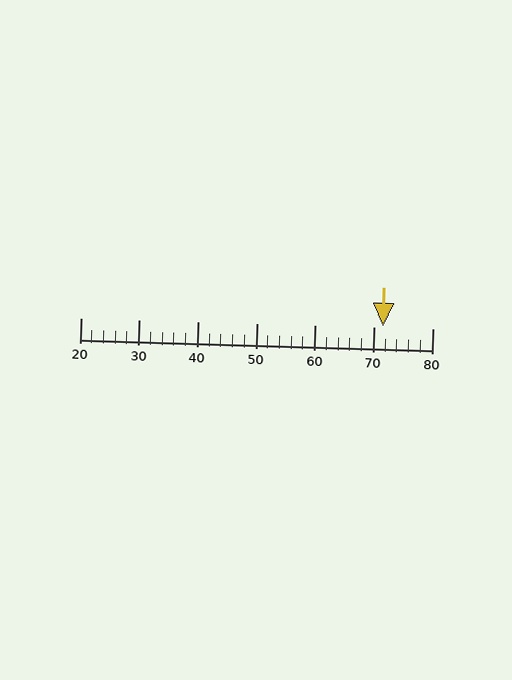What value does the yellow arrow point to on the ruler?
The yellow arrow points to approximately 72.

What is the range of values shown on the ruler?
The ruler shows values from 20 to 80.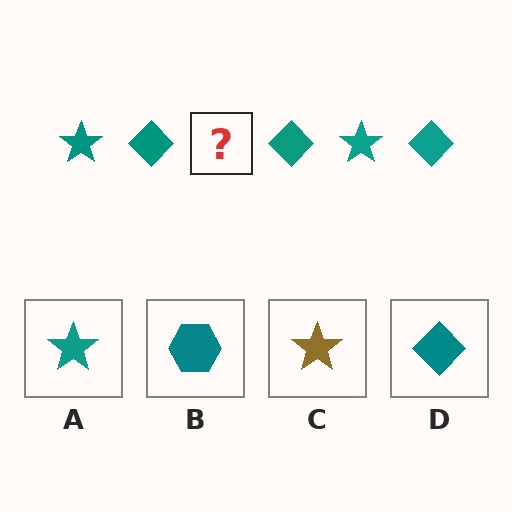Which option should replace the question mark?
Option A.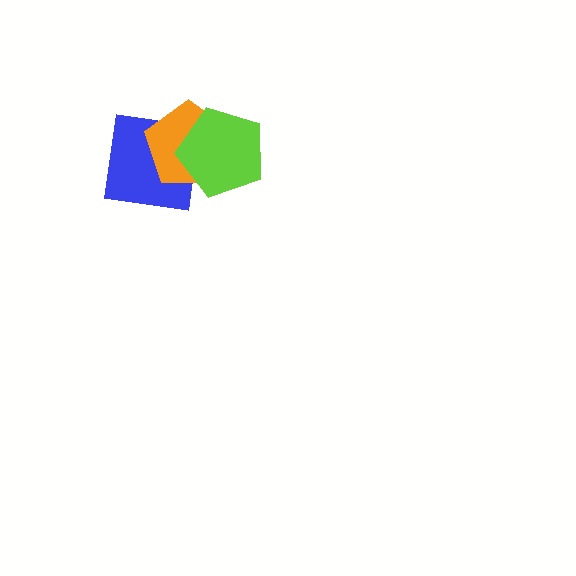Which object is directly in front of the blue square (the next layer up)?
The orange pentagon is directly in front of the blue square.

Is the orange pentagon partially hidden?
Yes, it is partially covered by another shape.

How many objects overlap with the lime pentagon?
2 objects overlap with the lime pentagon.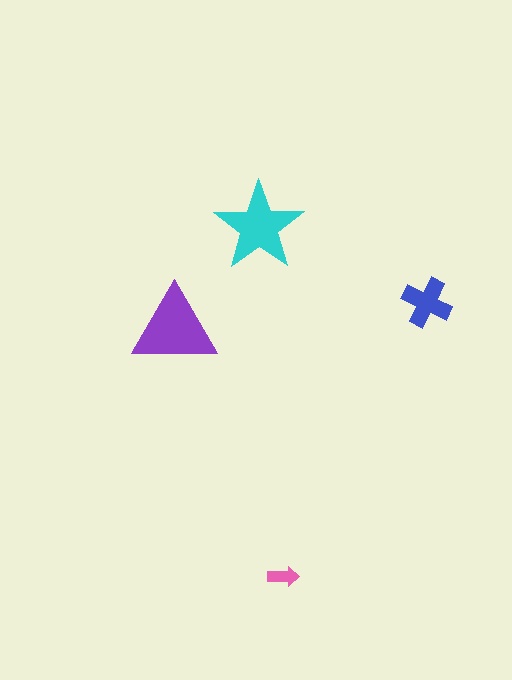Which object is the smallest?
The pink arrow.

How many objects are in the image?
There are 4 objects in the image.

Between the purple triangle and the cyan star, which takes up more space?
The purple triangle.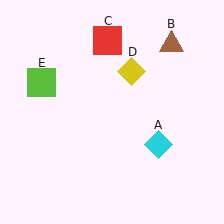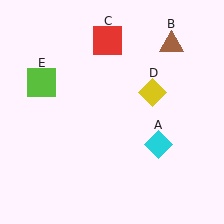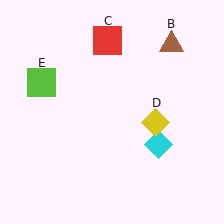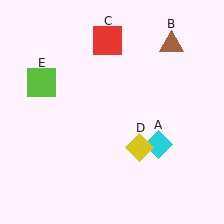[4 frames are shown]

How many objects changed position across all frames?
1 object changed position: yellow diamond (object D).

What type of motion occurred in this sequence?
The yellow diamond (object D) rotated clockwise around the center of the scene.